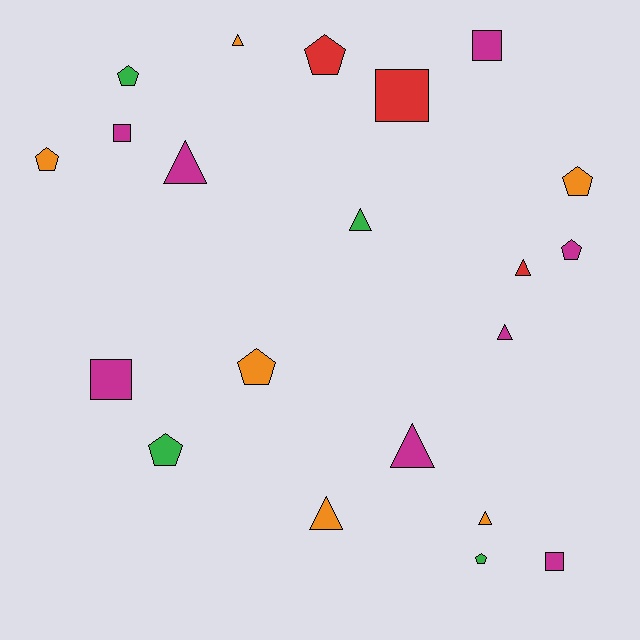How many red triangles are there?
There is 1 red triangle.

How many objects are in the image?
There are 21 objects.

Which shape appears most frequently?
Triangle, with 8 objects.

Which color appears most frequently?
Magenta, with 8 objects.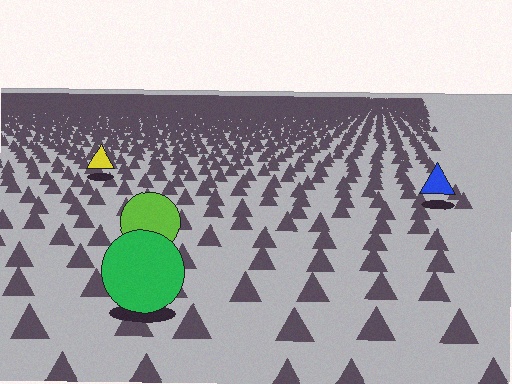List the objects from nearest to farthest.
From nearest to farthest: the green circle, the lime circle, the blue triangle, the yellow triangle.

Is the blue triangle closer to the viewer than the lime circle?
No. The lime circle is closer — you can tell from the texture gradient: the ground texture is coarser near it.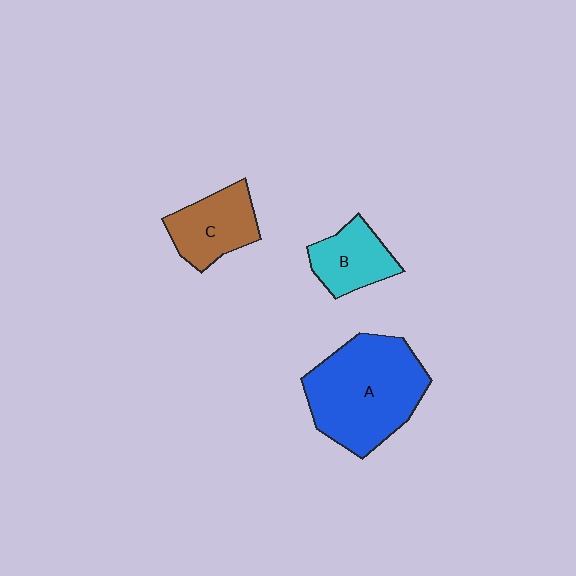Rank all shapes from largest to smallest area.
From largest to smallest: A (blue), C (brown), B (cyan).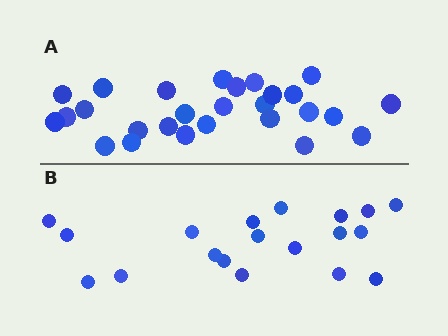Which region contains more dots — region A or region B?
Region A (the top region) has more dots.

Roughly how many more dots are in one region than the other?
Region A has roughly 8 or so more dots than region B.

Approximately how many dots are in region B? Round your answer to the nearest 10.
About 20 dots. (The exact count is 19, which rounds to 20.)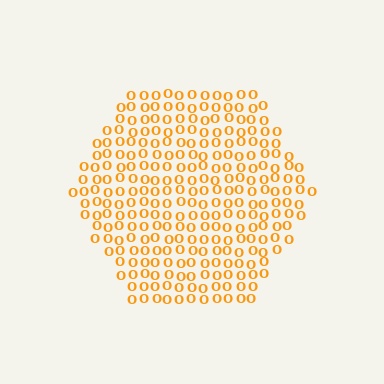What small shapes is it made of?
It is made of small letter O's.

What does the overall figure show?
The overall figure shows a hexagon.